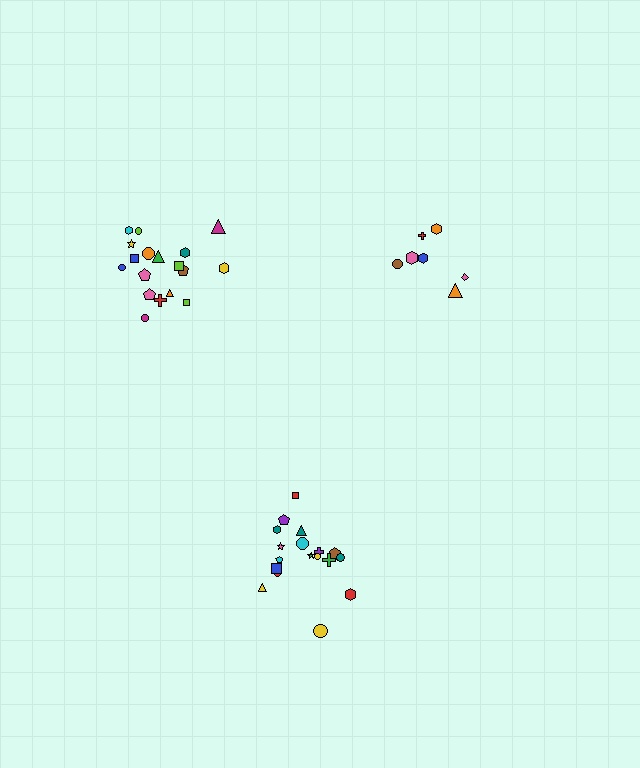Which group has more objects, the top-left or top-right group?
The top-left group.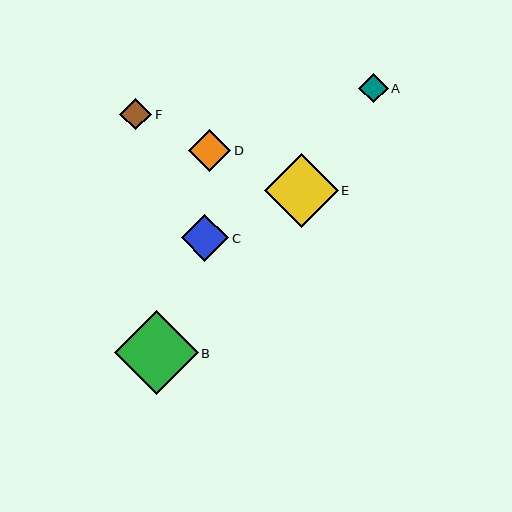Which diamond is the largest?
Diamond B is the largest with a size of approximately 84 pixels.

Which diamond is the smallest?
Diamond A is the smallest with a size of approximately 30 pixels.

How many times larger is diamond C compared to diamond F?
Diamond C is approximately 1.5 times the size of diamond F.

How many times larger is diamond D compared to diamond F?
Diamond D is approximately 1.3 times the size of diamond F.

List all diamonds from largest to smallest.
From largest to smallest: B, E, C, D, F, A.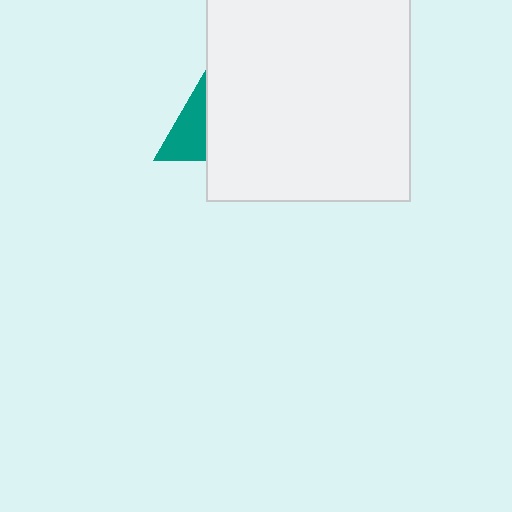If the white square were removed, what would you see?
You would see the complete teal triangle.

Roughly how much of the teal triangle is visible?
A small part of it is visible (roughly 45%).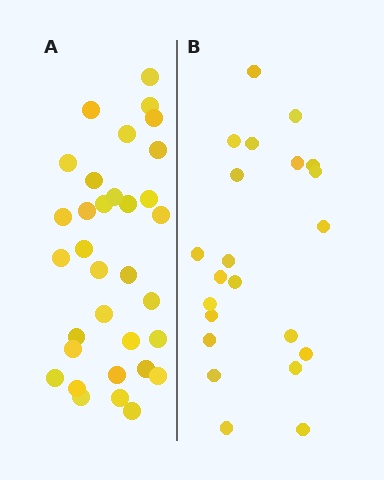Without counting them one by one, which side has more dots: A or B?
Region A (the left region) has more dots.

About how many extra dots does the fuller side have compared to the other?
Region A has roughly 12 or so more dots than region B.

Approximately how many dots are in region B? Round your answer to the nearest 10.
About 20 dots. (The exact count is 22, which rounds to 20.)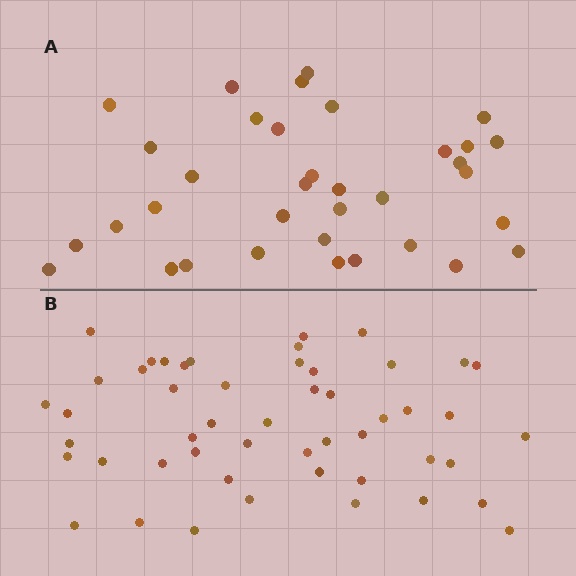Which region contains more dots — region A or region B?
Region B (the bottom region) has more dots.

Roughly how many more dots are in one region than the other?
Region B has approximately 15 more dots than region A.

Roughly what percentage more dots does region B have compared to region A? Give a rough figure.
About 45% more.